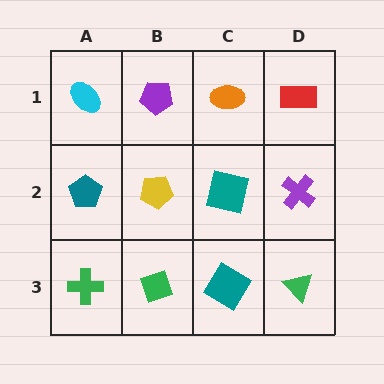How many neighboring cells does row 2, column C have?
4.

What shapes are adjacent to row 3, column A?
A teal pentagon (row 2, column A), a green diamond (row 3, column B).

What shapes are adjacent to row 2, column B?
A purple pentagon (row 1, column B), a green diamond (row 3, column B), a teal pentagon (row 2, column A), a teal square (row 2, column C).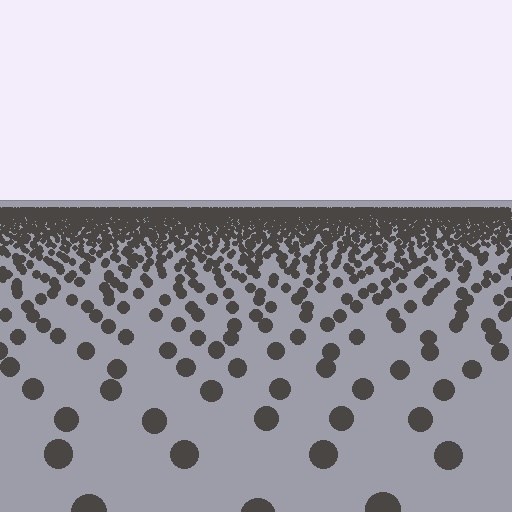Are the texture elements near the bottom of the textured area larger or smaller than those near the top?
Larger. Near the bottom, elements are closer to the viewer and appear at a bigger on-screen size.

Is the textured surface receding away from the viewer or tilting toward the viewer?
The surface is receding away from the viewer. Texture elements get smaller and denser toward the top.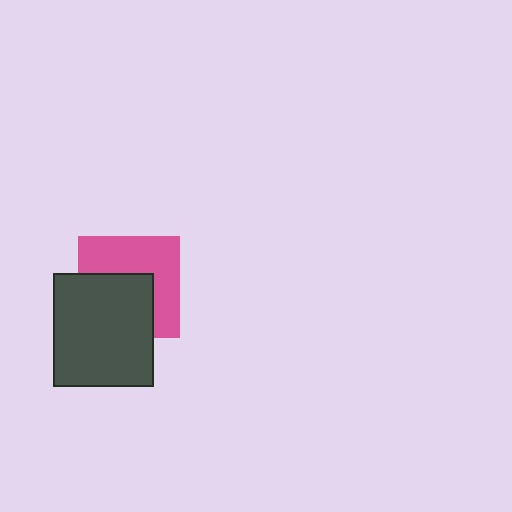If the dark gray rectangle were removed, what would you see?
You would see the complete pink square.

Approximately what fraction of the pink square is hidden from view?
Roughly 47% of the pink square is hidden behind the dark gray rectangle.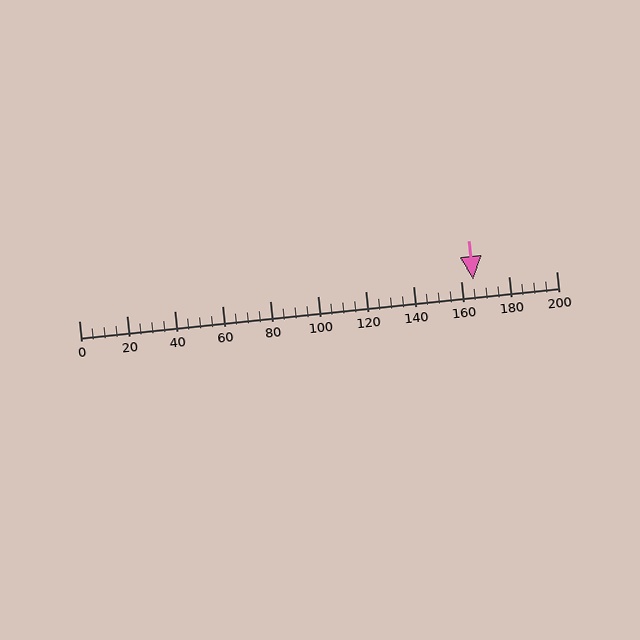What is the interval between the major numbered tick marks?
The major tick marks are spaced 20 units apart.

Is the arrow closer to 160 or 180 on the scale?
The arrow is closer to 160.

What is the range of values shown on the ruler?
The ruler shows values from 0 to 200.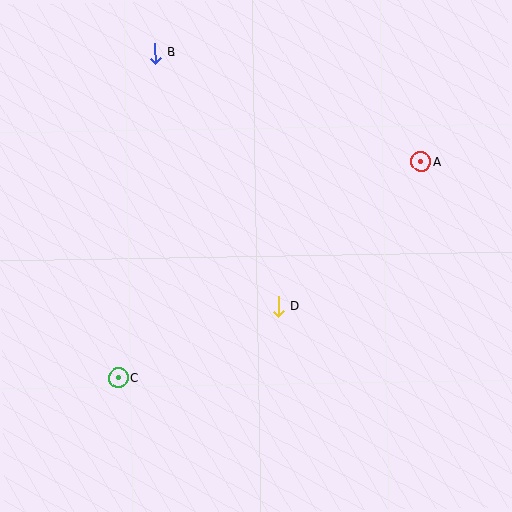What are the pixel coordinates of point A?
Point A is at (421, 162).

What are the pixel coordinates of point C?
Point C is at (118, 378).